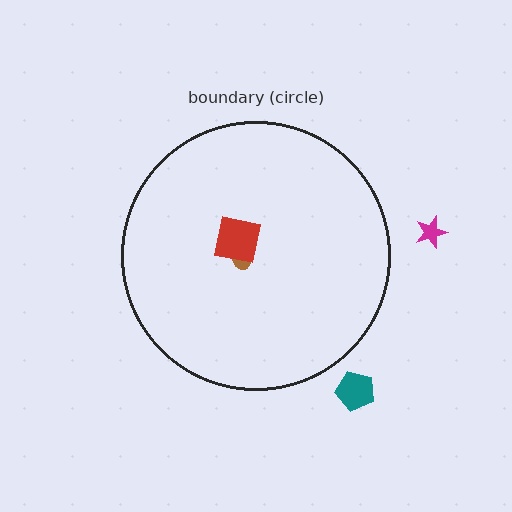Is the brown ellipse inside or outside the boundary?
Inside.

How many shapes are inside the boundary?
2 inside, 2 outside.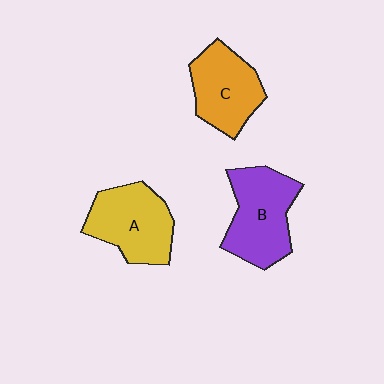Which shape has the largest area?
Shape B (purple).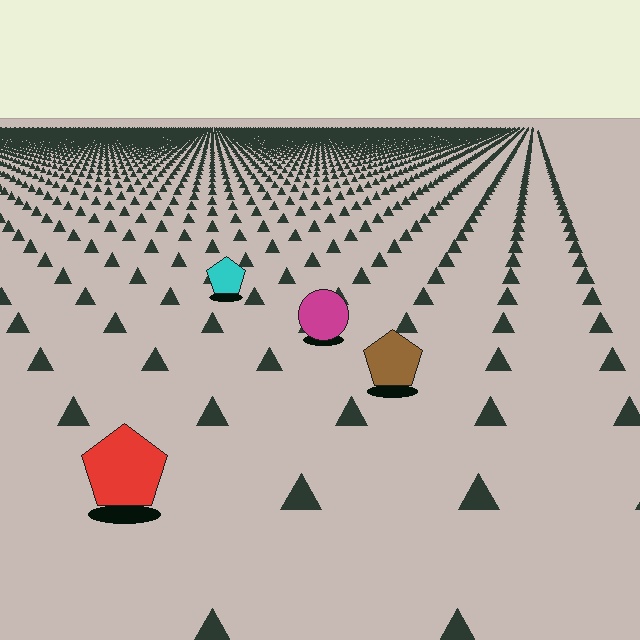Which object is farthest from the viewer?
The cyan pentagon is farthest from the viewer. It appears smaller and the ground texture around it is denser.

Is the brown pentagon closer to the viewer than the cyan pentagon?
Yes. The brown pentagon is closer — you can tell from the texture gradient: the ground texture is coarser near it.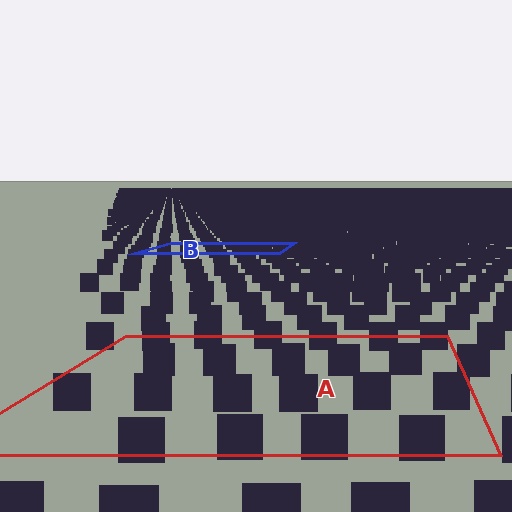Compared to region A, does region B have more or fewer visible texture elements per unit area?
Region B has more texture elements per unit area — they are packed more densely because it is farther away.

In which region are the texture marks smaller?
The texture marks are smaller in region B, because it is farther away.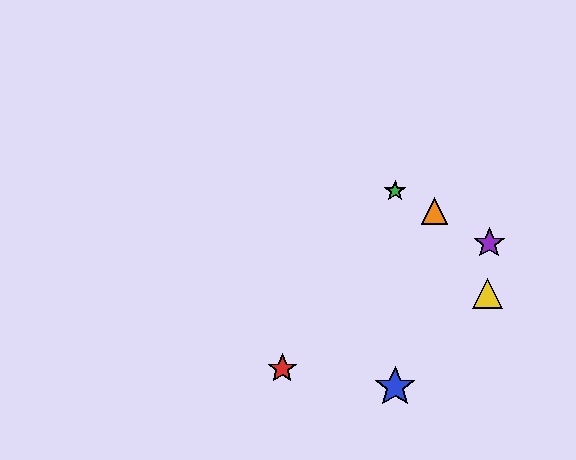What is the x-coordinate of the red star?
The red star is at x≈282.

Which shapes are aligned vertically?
The blue star, the green star are aligned vertically.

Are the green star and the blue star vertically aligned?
Yes, both are at x≈395.